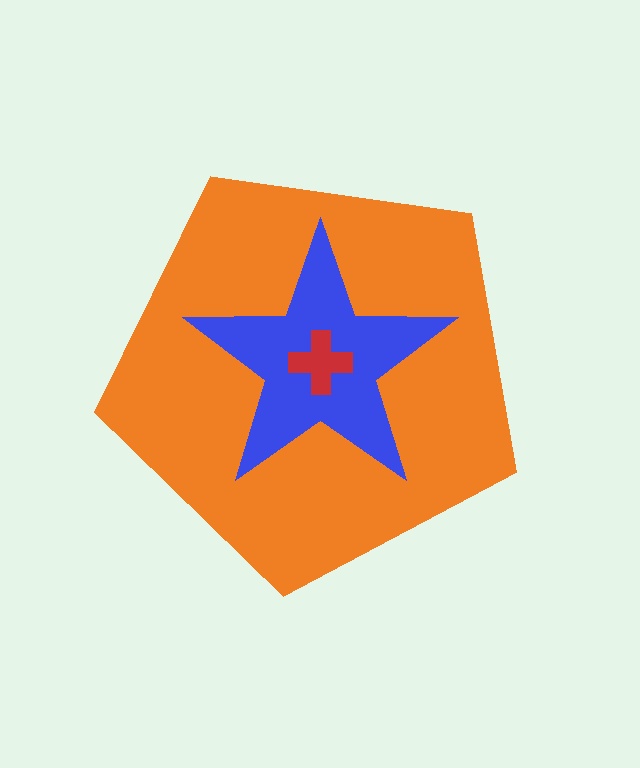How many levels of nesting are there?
3.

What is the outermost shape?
The orange pentagon.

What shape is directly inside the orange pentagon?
The blue star.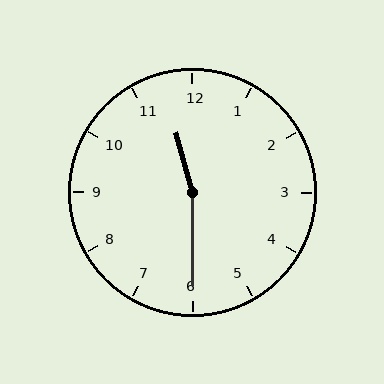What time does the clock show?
11:30.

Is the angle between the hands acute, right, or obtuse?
It is obtuse.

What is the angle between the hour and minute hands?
Approximately 165 degrees.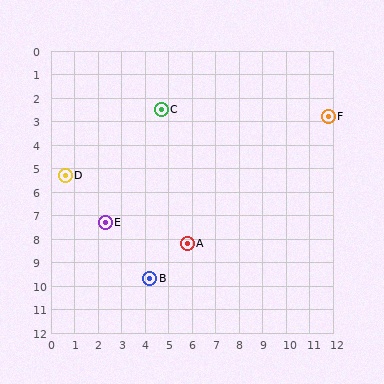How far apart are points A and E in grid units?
Points A and E are about 3.6 grid units apart.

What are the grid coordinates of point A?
Point A is at approximately (5.8, 8.2).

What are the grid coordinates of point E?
Point E is at approximately (2.3, 7.3).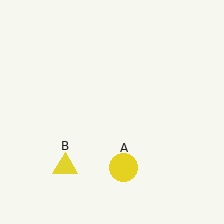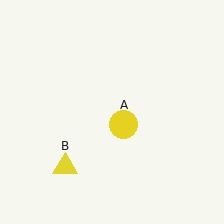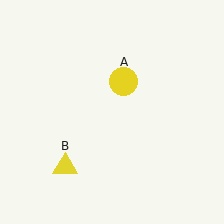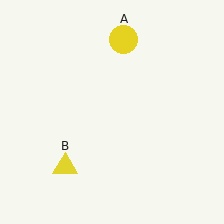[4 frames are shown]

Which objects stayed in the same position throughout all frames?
Yellow triangle (object B) remained stationary.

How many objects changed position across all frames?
1 object changed position: yellow circle (object A).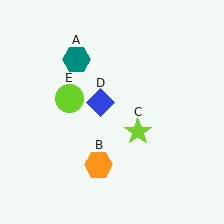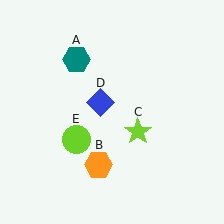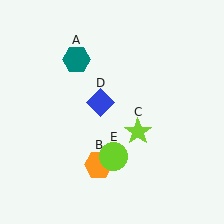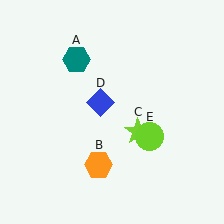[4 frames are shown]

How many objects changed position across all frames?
1 object changed position: lime circle (object E).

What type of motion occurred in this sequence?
The lime circle (object E) rotated counterclockwise around the center of the scene.